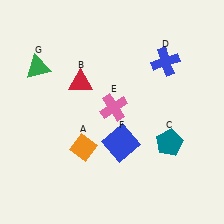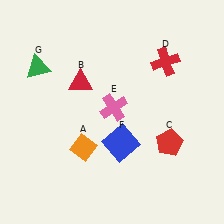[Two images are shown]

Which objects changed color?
C changed from teal to red. D changed from blue to red.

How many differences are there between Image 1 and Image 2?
There are 2 differences between the two images.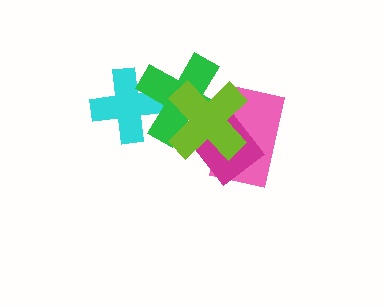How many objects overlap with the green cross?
4 objects overlap with the green cross.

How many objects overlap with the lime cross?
3 objects overlap with the lime cross.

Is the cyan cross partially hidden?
Yes, it is partially covered by another shape.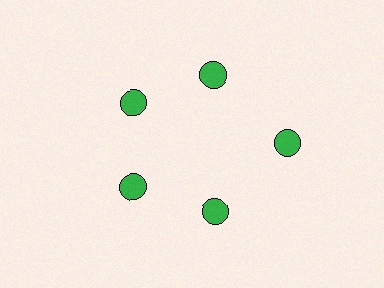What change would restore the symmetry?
The symmetry would be restored by moving it inward, back onto the ring so that all 5 circles sit at equal angles and equal distance from the center.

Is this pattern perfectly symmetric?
No. The 5 green circles are arranged in a ring, but one element near the 3 o'clock position is pushed outward from the center, breaking the 5-fold rotational symmetry.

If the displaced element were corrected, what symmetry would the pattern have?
It would have 5-fold rotational symmetry — the pattern would map onto itself every 72 degrees.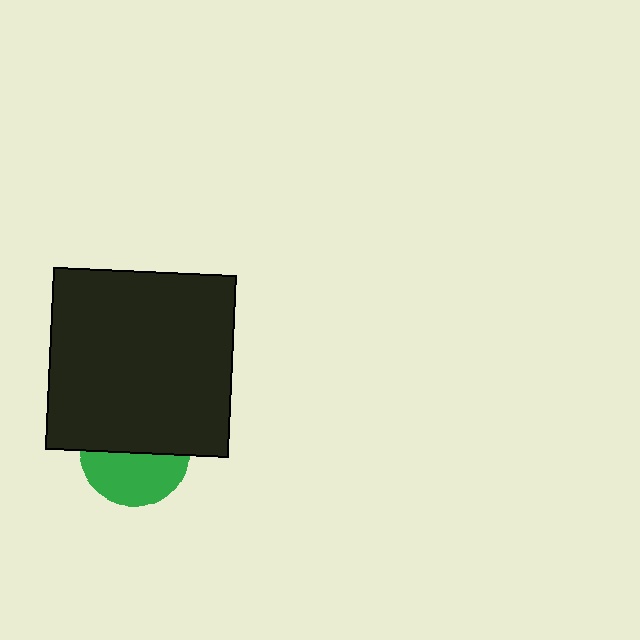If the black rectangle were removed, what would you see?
You would see the complete green circle.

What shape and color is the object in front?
The object in front is a black rectangle.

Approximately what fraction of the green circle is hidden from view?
Roughly 51% of the green circle is hidden behind the black rectangle.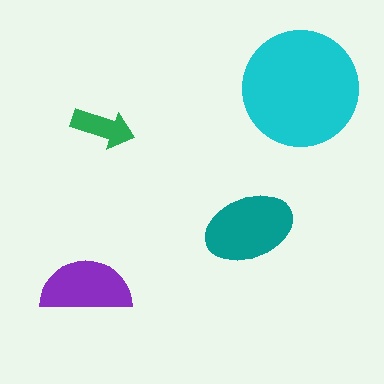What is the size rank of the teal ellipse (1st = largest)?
2nd.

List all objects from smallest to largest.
The green arrow, the purple semicircle, the teal ellipse, the cyan circle.